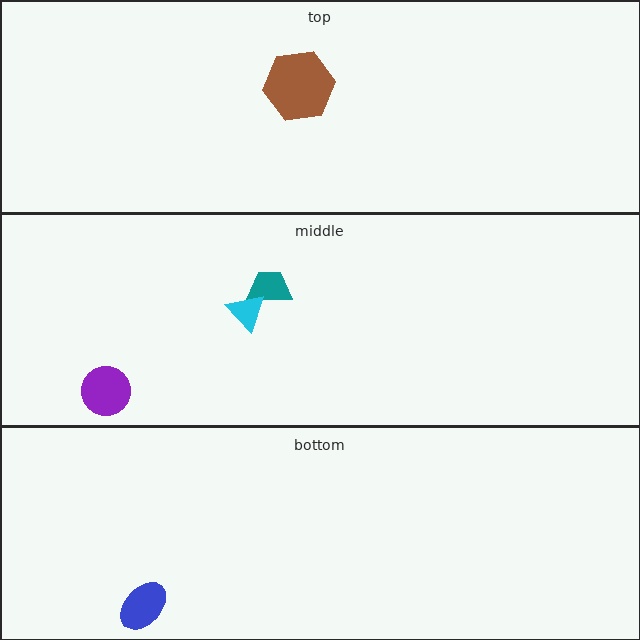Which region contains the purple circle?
The middle region.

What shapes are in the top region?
The brown hexagon.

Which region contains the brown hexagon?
The top region.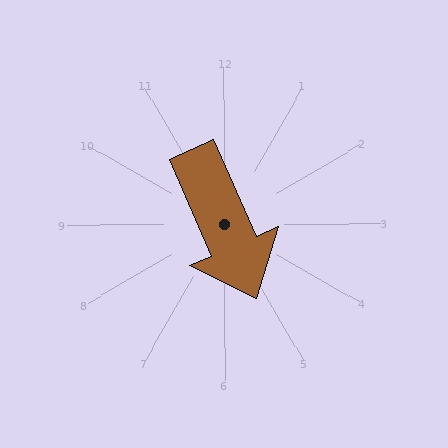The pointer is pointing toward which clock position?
Roughly 5 o'clock.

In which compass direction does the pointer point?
Southeast.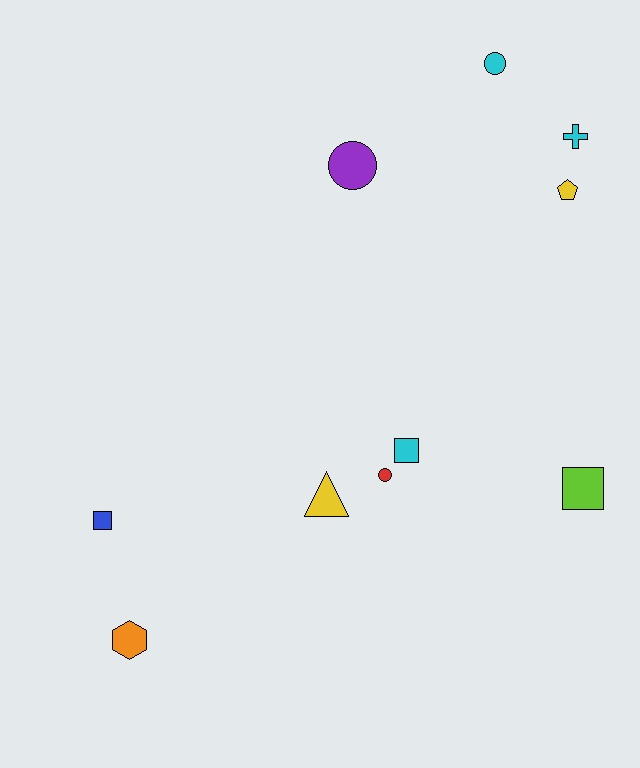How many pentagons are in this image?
There is 1 pentagon.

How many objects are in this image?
There are 10 objects.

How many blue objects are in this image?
There is 1 blue object.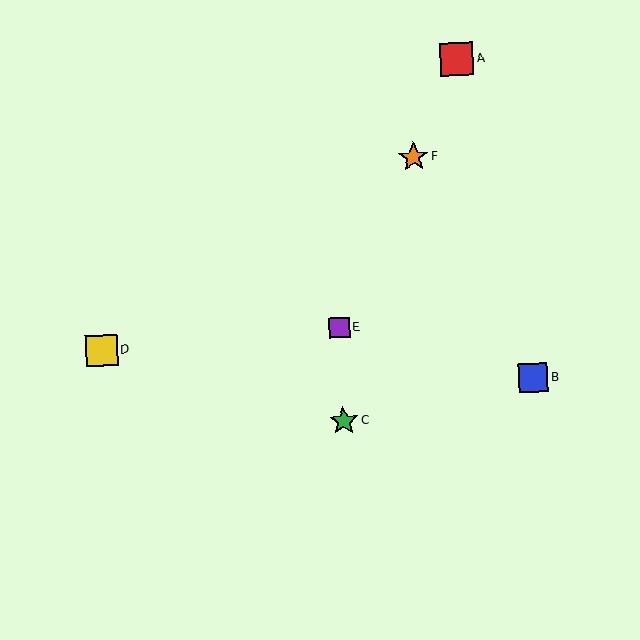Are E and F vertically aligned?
No, E is at x≈339 and F is at x≈413.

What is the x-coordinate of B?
Object B is at x≈533.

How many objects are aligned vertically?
2 objects (C, E) are aligned vertically.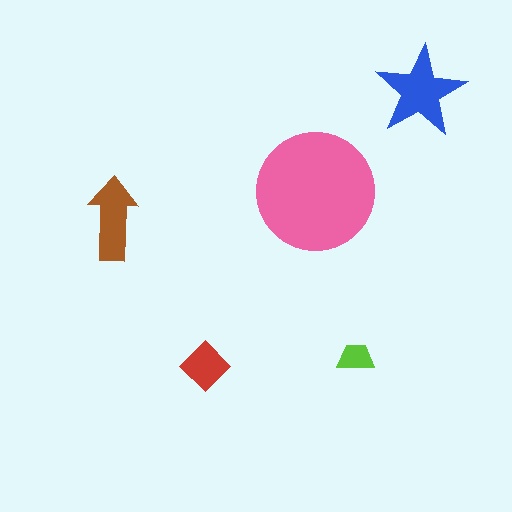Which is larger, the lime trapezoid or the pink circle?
The pink circle.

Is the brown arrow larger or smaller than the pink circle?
Smaller.